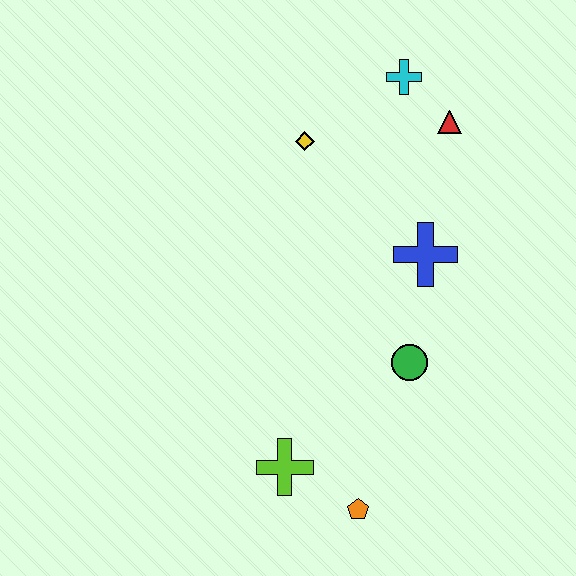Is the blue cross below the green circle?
No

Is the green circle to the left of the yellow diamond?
No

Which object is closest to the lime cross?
The orange pentagon is closest to the lime cross.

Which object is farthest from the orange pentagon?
The cyan cross is farthest from the orange pentagon.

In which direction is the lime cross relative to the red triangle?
The lime cross is below the red triangle.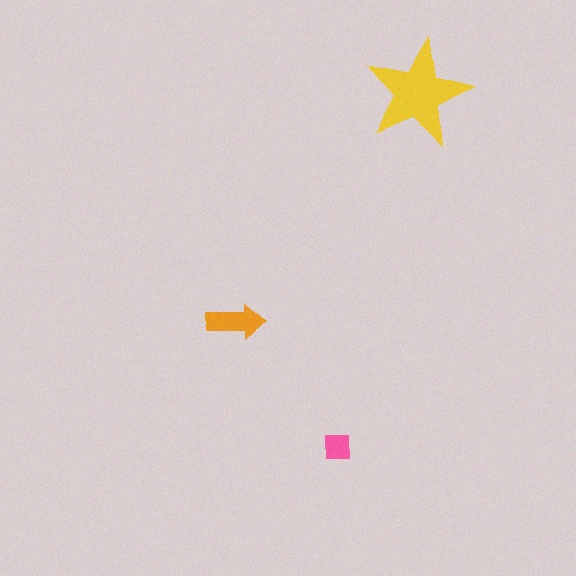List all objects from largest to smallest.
The yellow star, the orange arrow, the pink square.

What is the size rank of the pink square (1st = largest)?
3rd.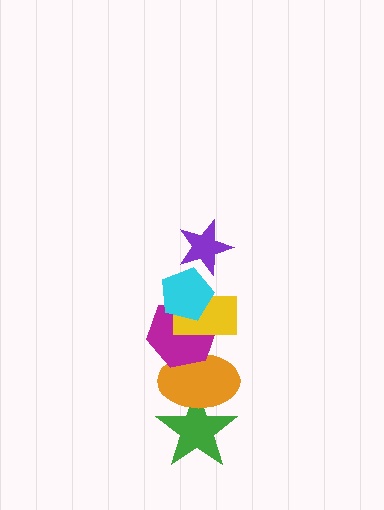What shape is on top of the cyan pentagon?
The purple star is on top of the cyan pentagon.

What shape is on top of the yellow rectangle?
The cyan pentagon is on top of the yellow rectangle.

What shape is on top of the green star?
The orange ellipse is on top of the green star.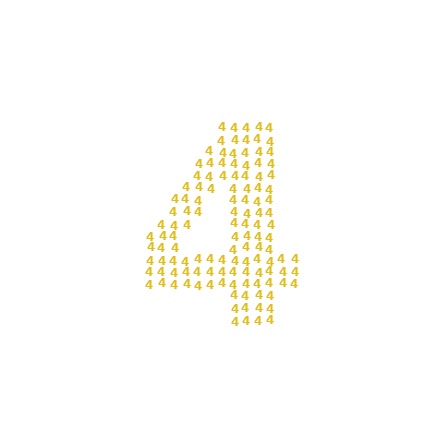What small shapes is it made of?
It is made of small digit 4's.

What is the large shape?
The large shape is the digit 4.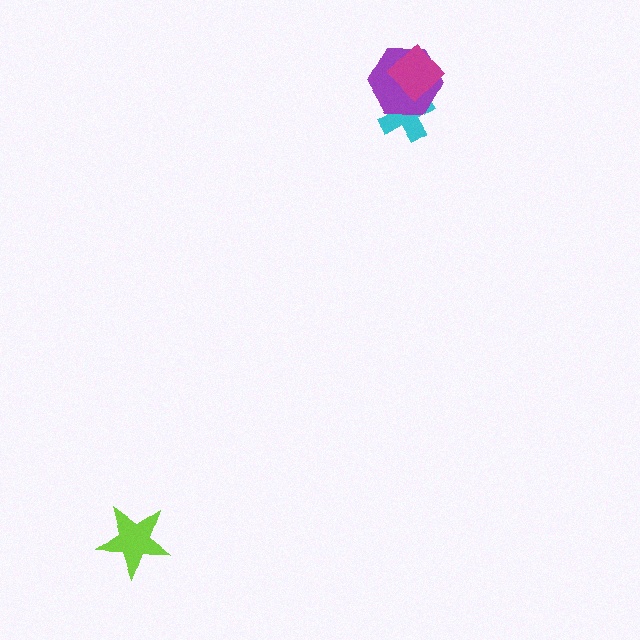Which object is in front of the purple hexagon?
The magenta diamond is in front of the purple hexagon.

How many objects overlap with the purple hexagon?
2 objects overlap with the purple hexagon.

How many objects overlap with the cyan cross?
2 objects overlap with the cyan cross.